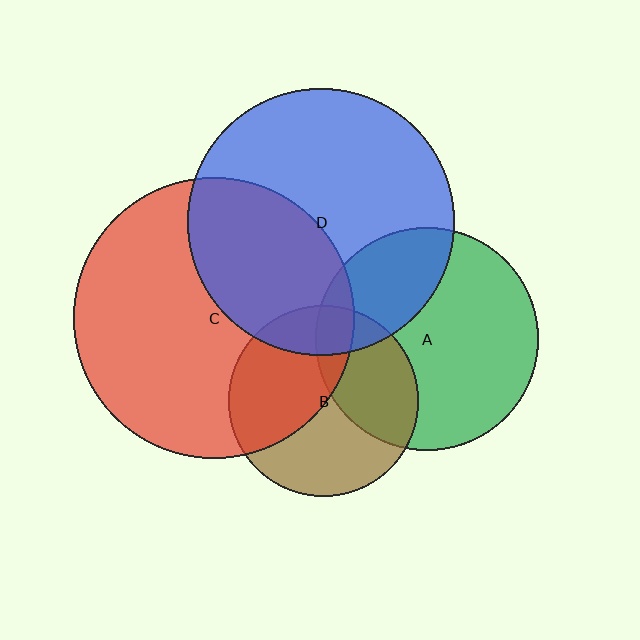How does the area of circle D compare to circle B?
Approximately 2.0 times.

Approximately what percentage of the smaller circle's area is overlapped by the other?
Approximately 45%.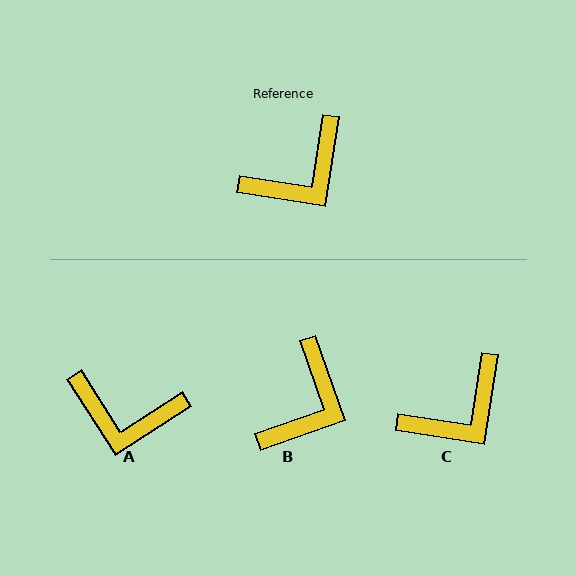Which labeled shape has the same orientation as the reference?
C.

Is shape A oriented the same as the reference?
No, it is off by about 49 degrees.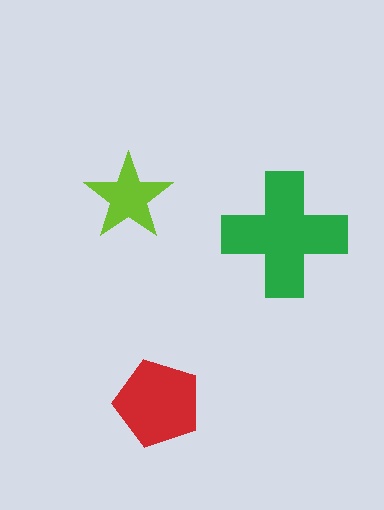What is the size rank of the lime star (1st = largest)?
3rd.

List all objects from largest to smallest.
The green cross, the red pentagon, the lime star.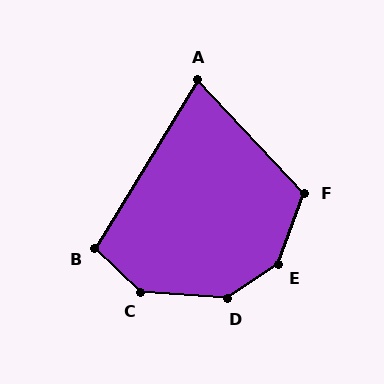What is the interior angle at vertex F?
Approximately 116 degrees (obtuse).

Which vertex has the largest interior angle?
E, at approximately 145 degrees.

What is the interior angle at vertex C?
Approximately 141 degrees (obtuse).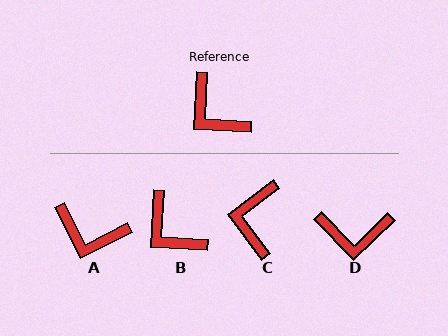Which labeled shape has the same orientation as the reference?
B.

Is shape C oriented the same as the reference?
No, it is off by about 50 degrees.